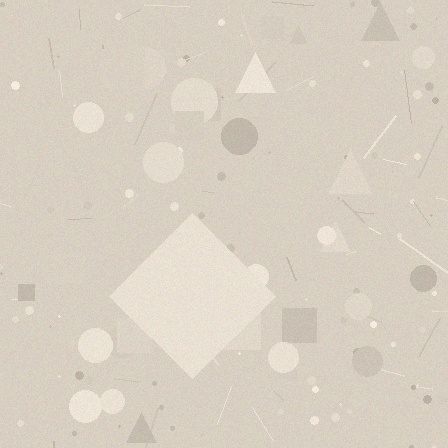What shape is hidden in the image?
A diamond is hidden in the image.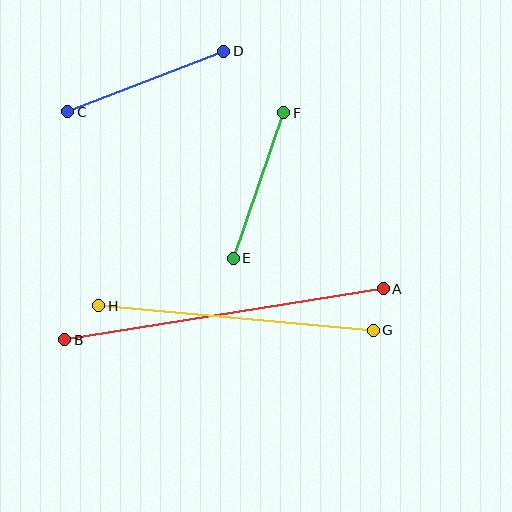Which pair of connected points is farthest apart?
Points A and B are farthest apart.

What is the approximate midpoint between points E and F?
The midpoint is at approximately (259, 185) pixels.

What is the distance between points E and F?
The distance is approximately 154 pixels.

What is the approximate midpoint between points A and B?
The midpoint is at approximately (224, 314) pixels.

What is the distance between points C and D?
The distance is approximately 168 pixels.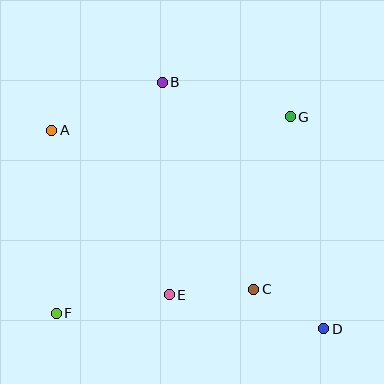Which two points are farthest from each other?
Points A and D are farthest from each other.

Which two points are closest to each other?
Points C and D are closest to each other.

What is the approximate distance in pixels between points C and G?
The distance between C and G is approximately 176 pixels.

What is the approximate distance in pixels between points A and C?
The distance between A and C is approximately 257 pixels.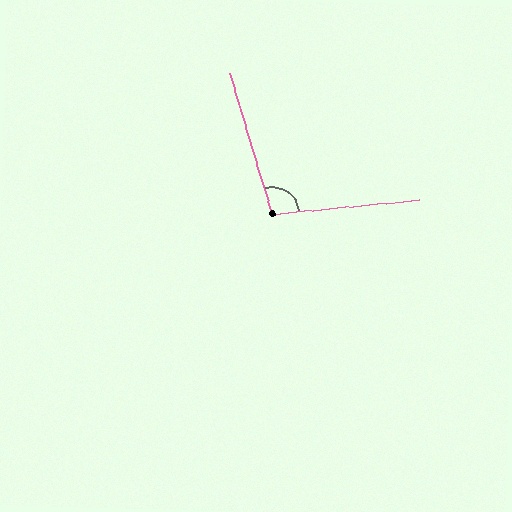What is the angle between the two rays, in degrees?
Approximately 101 degrees.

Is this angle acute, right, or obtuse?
It is obtuse.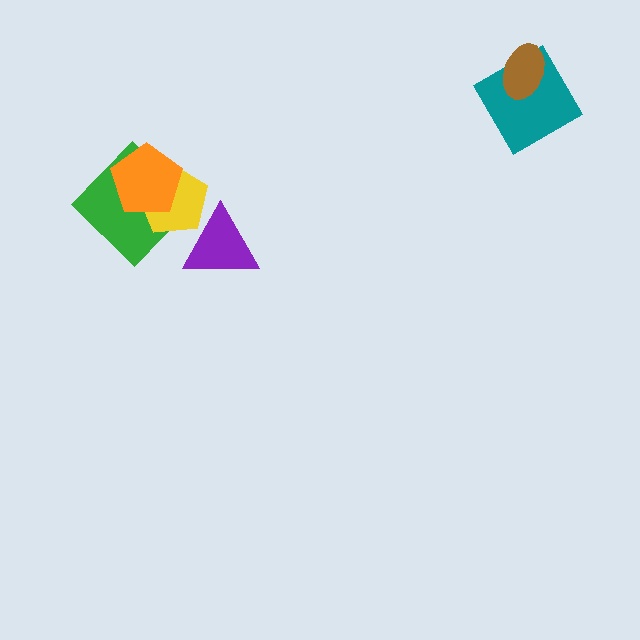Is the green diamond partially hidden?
Yes, it is partially covered by another shape.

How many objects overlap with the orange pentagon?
2 objects overlap with the orange pentagon.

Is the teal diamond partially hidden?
Yes, it is partially covered by another shape.